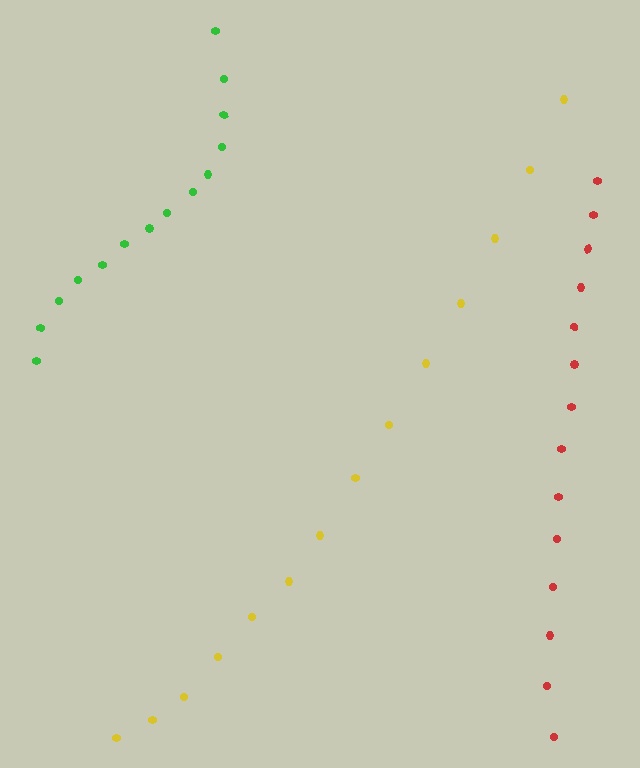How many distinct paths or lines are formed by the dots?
There are 3 distinct paths.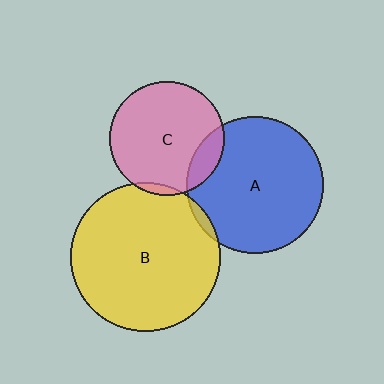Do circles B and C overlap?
Yes.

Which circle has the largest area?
Circle B (yellow).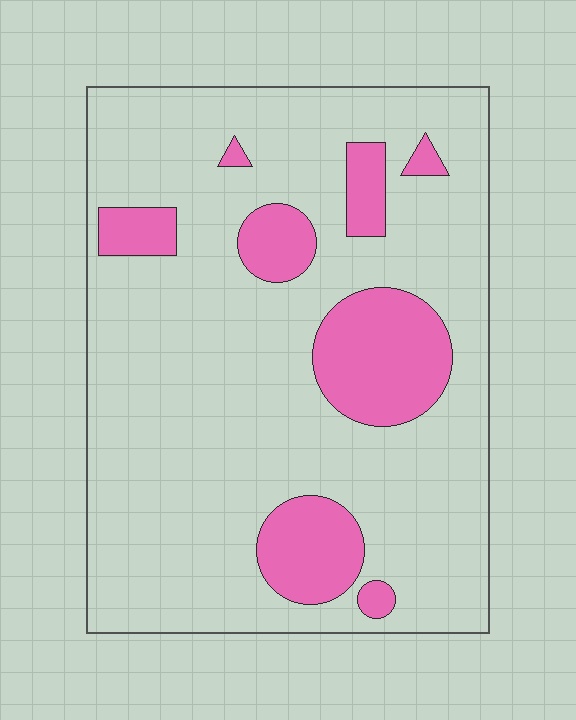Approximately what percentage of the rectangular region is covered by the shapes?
Approximately 20%.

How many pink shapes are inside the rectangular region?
8.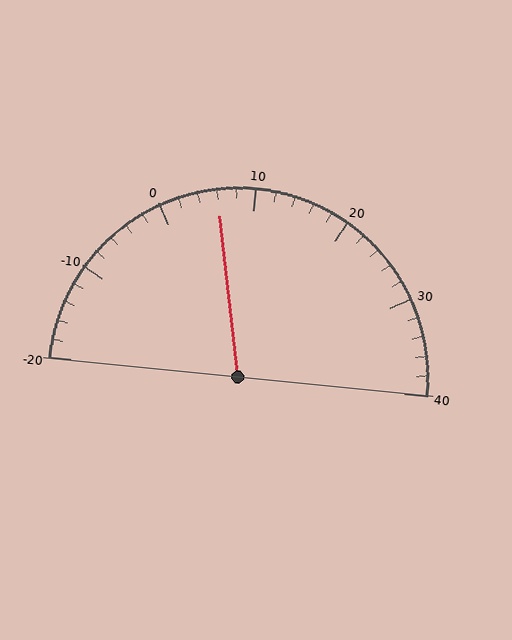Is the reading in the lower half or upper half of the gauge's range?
The reading is in the lower half of the range (-20 to 40).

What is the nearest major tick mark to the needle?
The nearest major tick mark is 10.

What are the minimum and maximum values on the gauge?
The gauge ranges from -20 to 40.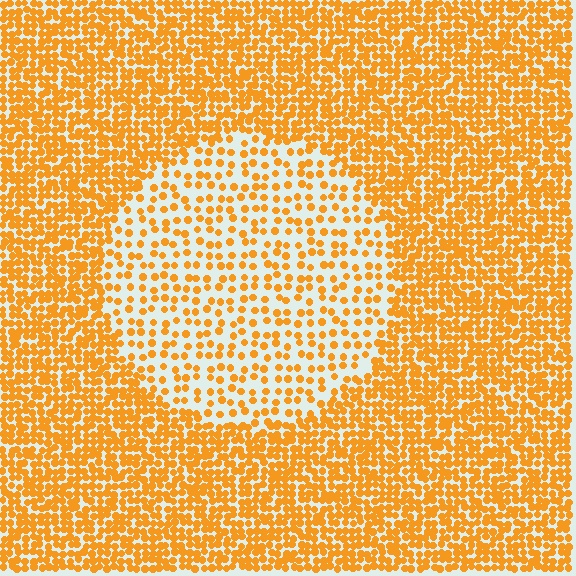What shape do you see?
I see a circle.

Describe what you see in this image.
The image contains small orange elements arranged at two different densities. A circle-shaped region is visible where the elements are less densely packed than the surrounding area.